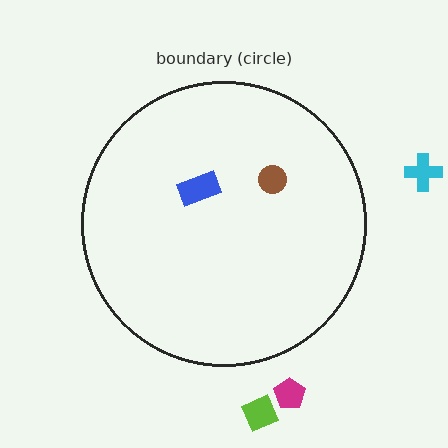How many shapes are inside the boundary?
2 inside, 3 outside.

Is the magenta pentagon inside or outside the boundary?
Outside.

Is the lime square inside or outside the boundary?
Outside.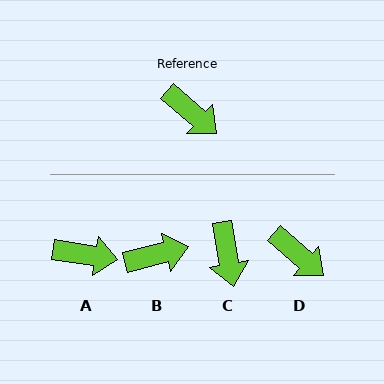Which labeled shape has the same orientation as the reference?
D.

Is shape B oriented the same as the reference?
No, it is off by about 55 degrees.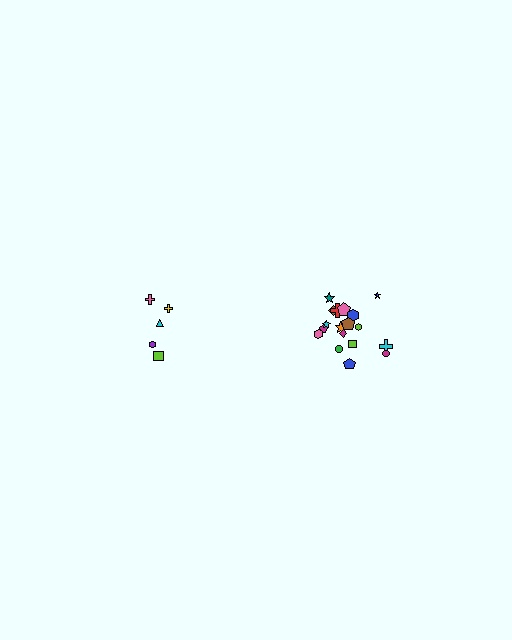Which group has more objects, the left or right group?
The right group.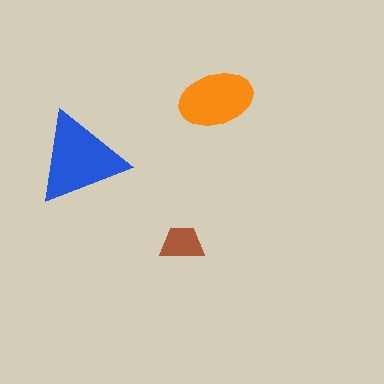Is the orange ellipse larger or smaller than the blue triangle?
Smaller.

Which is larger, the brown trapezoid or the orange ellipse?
The orange ellipse.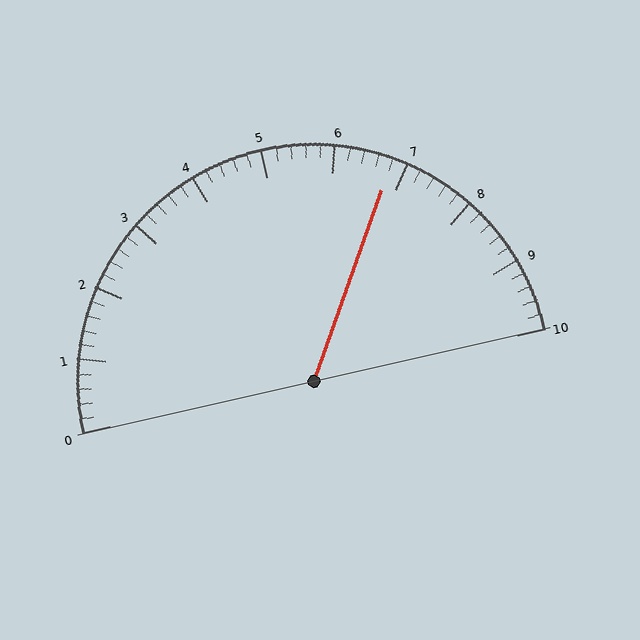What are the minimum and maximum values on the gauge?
The gauge ranges from 0 to 10.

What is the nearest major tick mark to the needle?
The nearest major tick mark is 7.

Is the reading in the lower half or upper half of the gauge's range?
The reading is in the upper half of the range (0 to 10).